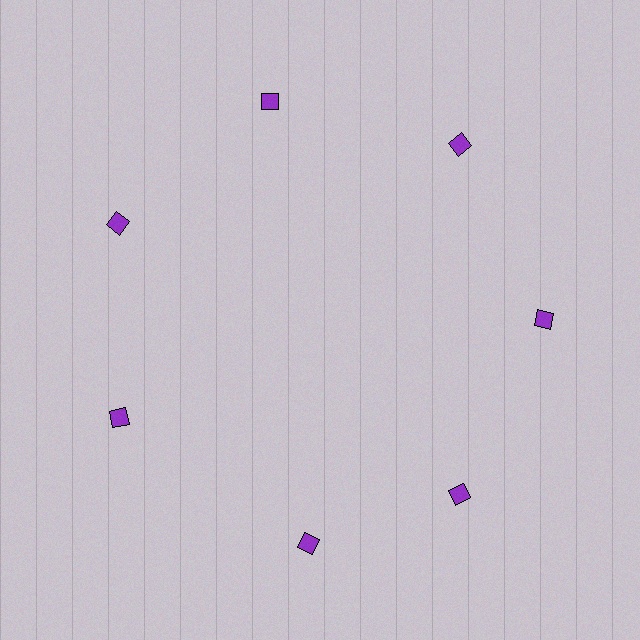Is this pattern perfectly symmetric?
No. The 7 purple diamonds are arranged in a ring, but one element near the 6 o'clock position is rotated out of alignment along the ring, breaking the 7-fold rotational symmetry.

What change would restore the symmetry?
The symmetry would be restored by rotating it back into even spacing with its neighbors so that all 7 diamonds sit at equal angles and equal distance from the center.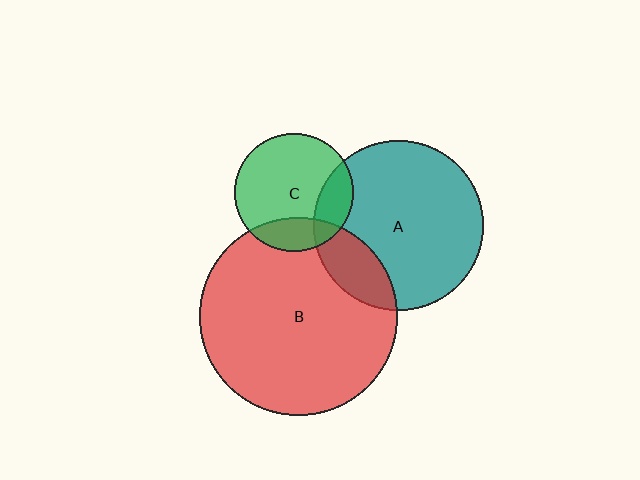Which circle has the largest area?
Circle B (red).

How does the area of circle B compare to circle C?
Approximately 2.8 times.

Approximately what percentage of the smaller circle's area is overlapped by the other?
Approximately 20%.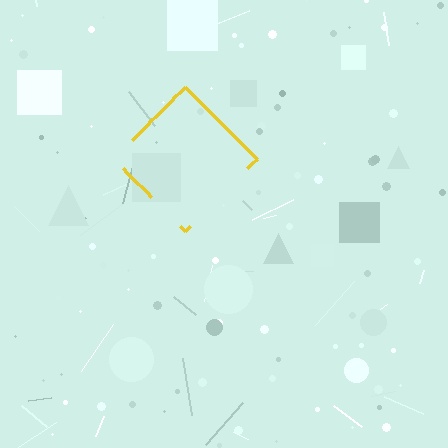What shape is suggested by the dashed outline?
The dashed outline suggests a diamond.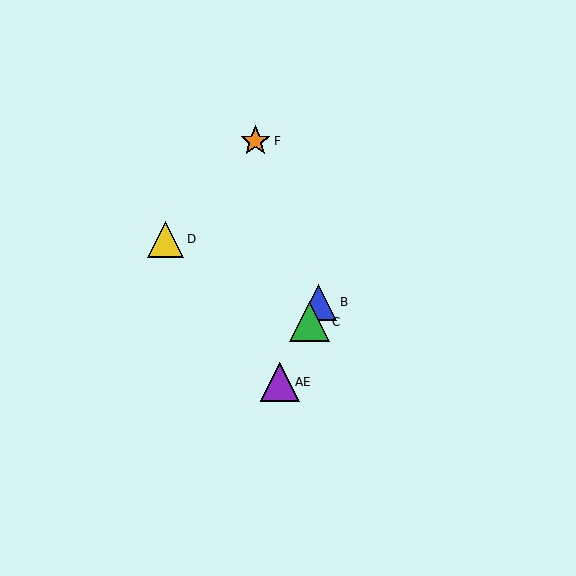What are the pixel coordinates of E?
Object E is at (280, 382).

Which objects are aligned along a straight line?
Objects A, B, C, E are aligned along a straight line.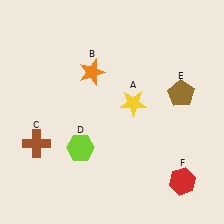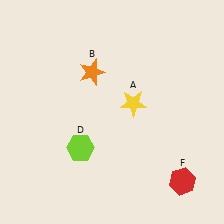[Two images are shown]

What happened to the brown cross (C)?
The brown cross (C) was removed in Image 2. It was in the bottom-left area of Image 1.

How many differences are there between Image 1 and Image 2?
There are 2 differences between the two images.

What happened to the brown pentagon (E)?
The brown pentagon (E) was removed in Image 2. It was in the top-right area of Image 1.